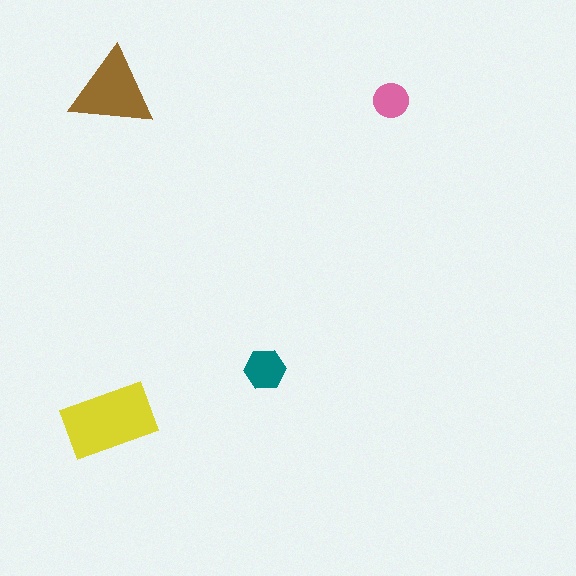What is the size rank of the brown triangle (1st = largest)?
2nd.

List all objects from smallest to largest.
The pink circle, the teal hexagon, the brown triangle, the yellow rectangle.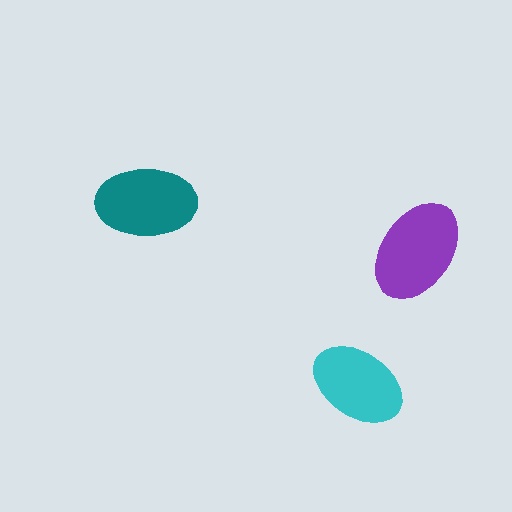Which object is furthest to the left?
The teal ellipse is leftmost.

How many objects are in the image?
There are 3 objects in the image.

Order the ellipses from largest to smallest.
the purple one, the teal one, the cyan one.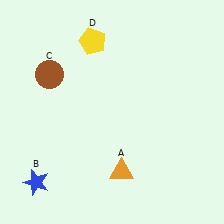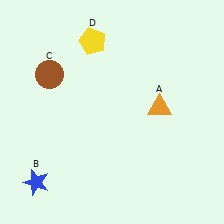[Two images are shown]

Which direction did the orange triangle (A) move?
The orange triangle (A) moved up.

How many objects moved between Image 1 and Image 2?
1 object moved between the two images.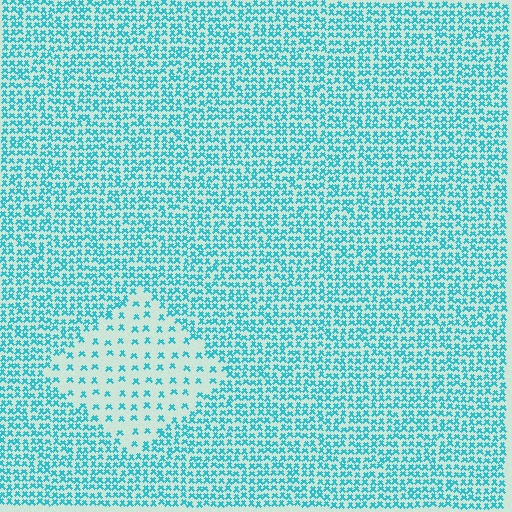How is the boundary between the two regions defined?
The boundary is defined by a change in element density (approximately 2.9x ratio). All elements are the same color, size, and shape.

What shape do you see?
I see a diamond.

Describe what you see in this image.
The image contains small cyan elements arranged at two different densities. A diamond-shaped region is visible where the elements are less densely packed than the surrounding area.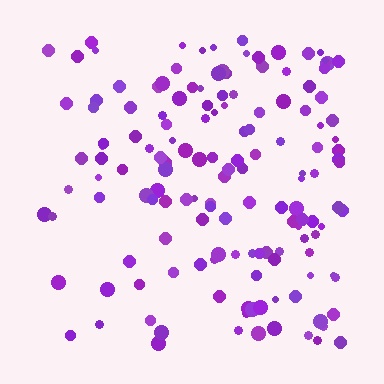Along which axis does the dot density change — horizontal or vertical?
Horizontal.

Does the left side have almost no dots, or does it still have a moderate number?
Still a moderate number, just noticeably fewer than the right.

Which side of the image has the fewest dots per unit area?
The left.